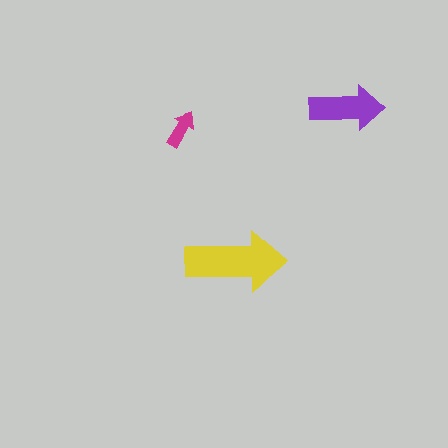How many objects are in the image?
There are 3 objects in the image.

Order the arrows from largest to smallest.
the yellow one, the purple one, the magenta one.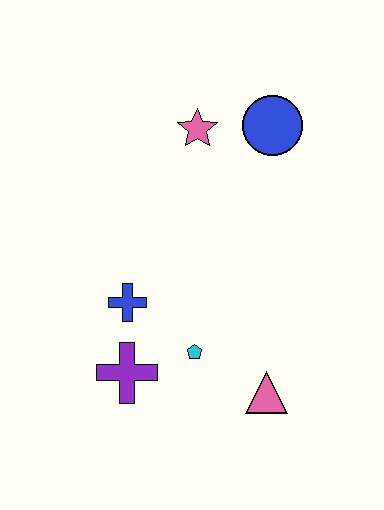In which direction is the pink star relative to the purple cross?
The pink star is above the purple cross.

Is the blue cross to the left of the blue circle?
Yes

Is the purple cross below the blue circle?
Yes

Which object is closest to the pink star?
The blue circle is closest to the pink star.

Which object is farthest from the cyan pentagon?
The blue circle is farthest from the cyan pentagon.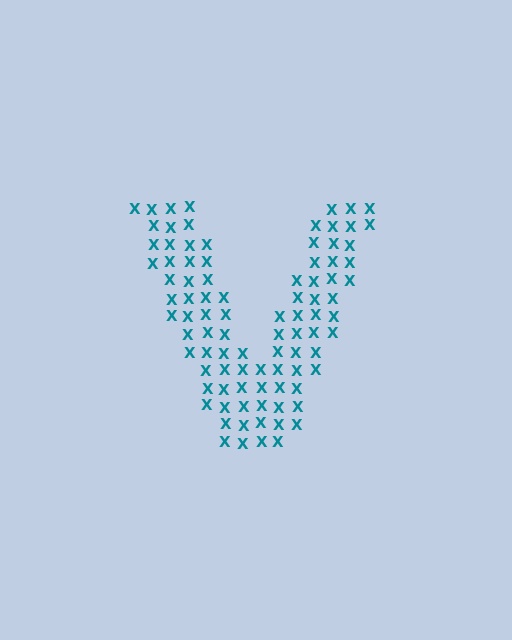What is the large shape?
The large shape is the letter V.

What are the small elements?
The small elements are letter X's.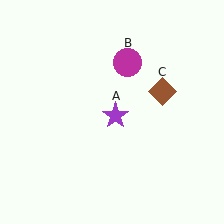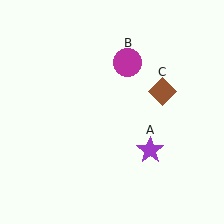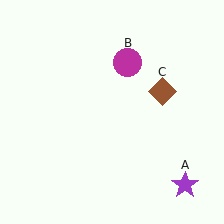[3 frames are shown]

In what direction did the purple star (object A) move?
The purple star (object A) moved down and to the right.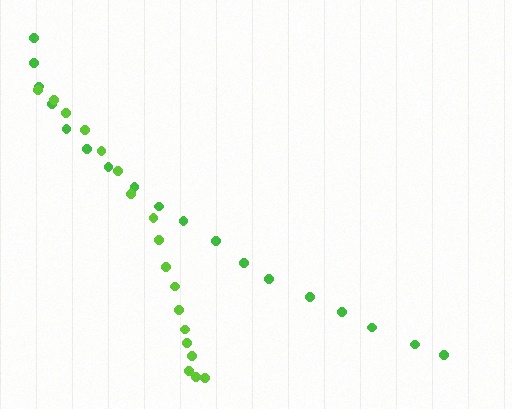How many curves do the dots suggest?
There are 2 distinct paths.